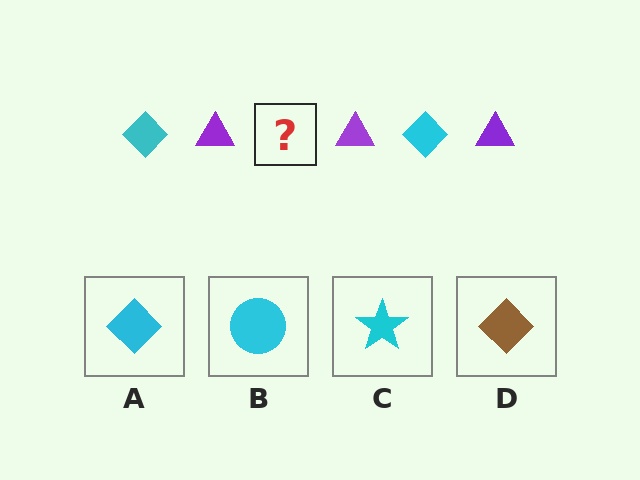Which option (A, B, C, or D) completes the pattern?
A.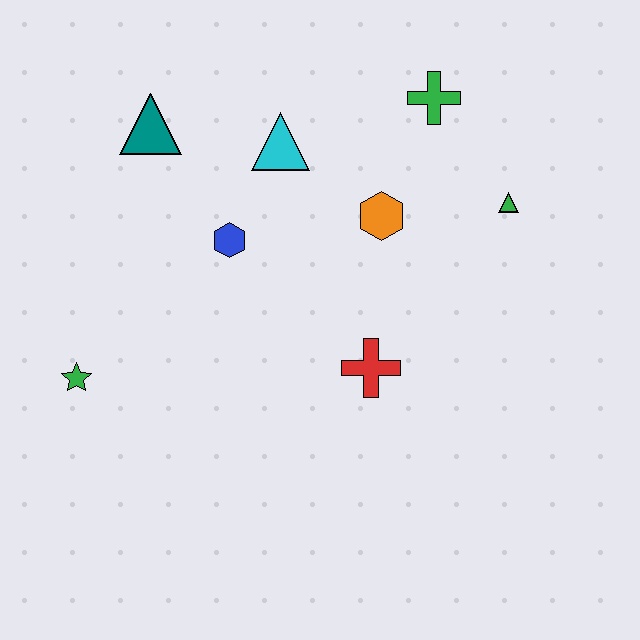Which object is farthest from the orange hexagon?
The green star is farthest from the orange hexagon.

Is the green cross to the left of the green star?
No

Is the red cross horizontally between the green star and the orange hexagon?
Yes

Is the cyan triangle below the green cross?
Yes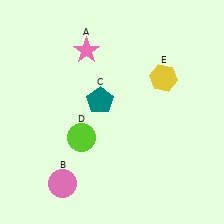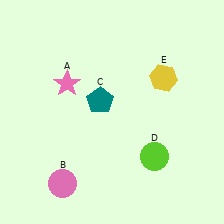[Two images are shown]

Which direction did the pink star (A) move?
The pink star (A) moved down.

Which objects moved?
The objects that moved are: the pink star (A), the lime circle (D).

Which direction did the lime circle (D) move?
The lime circle (D) moved right.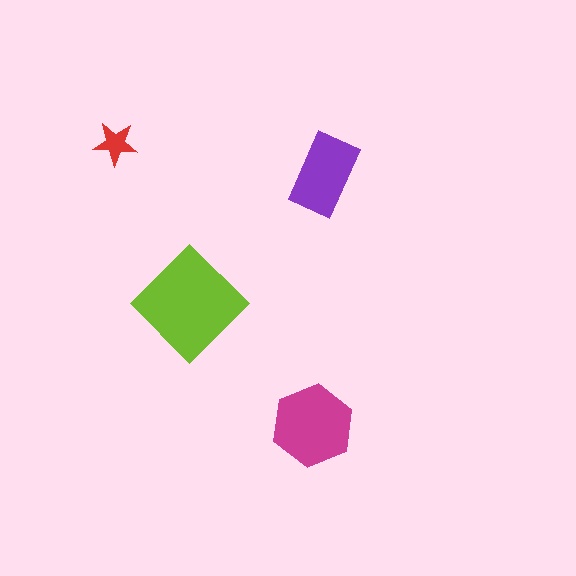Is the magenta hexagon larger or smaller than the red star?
Larger.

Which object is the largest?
The lime diamond.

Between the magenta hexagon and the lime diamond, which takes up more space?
The lime diamond.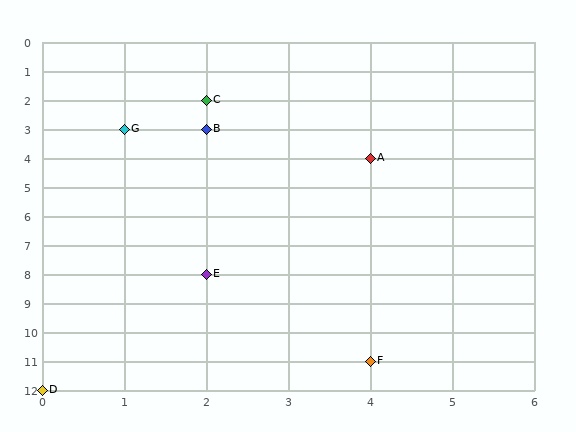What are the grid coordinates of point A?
Point A is at grid coordinates (4, 4).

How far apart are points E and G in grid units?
Points E and G are 1 column and 5 rows apart (about 5.1 grid units diagonally).